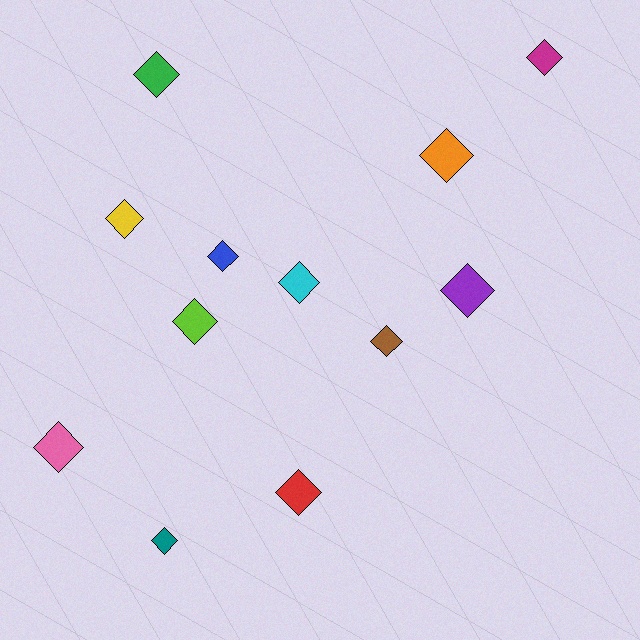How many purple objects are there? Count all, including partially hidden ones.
There is 1 purple object.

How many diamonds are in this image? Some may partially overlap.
There are 12 diamonds.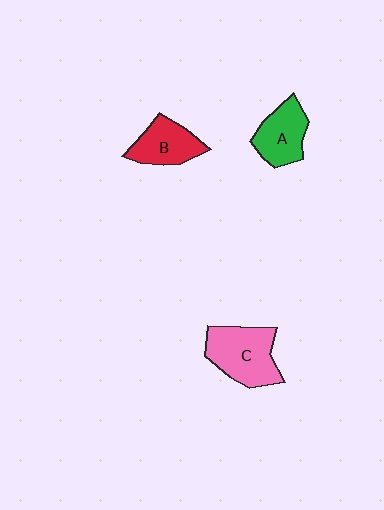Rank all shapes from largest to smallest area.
From largest to smallest: C (pink), A (green), B (red).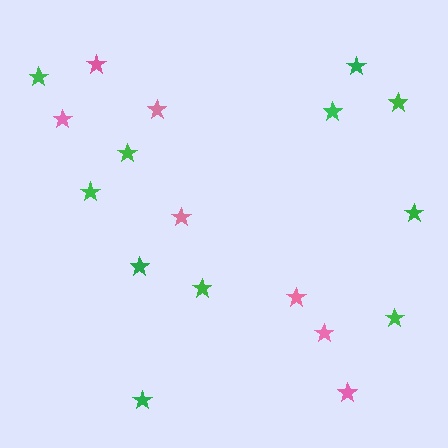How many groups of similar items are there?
There are 2 groups: one group of green stars (11) and one group of pink stars (7).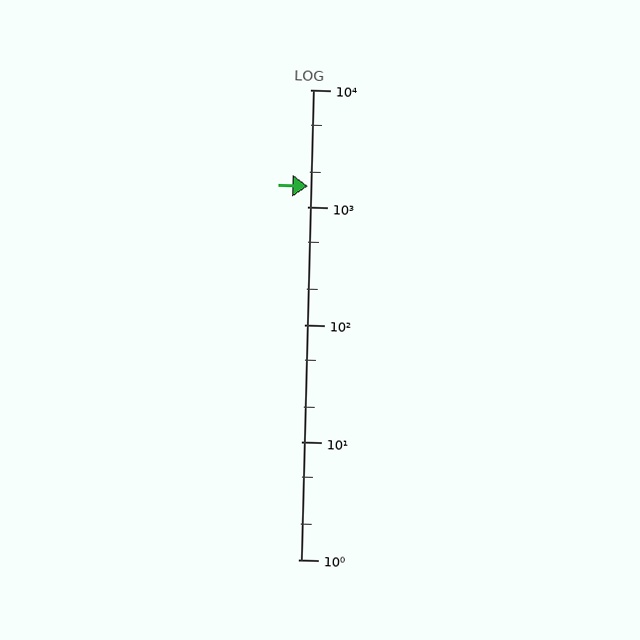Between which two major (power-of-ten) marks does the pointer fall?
The pointer is between 1000 and 10000.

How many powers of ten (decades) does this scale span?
The scale spans 4 decades, from 1 to 10000.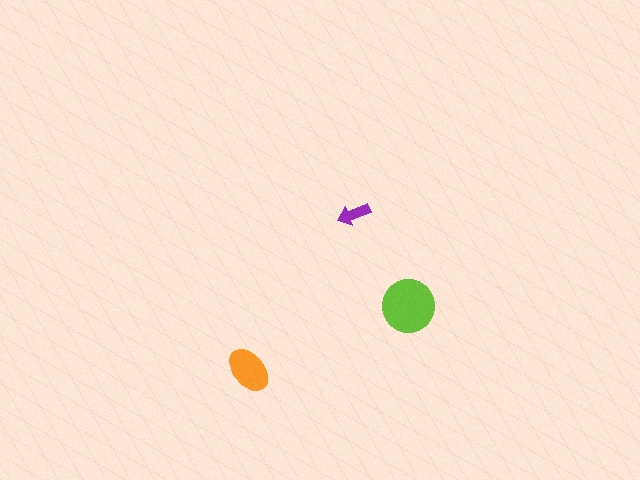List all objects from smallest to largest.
The purple arrow, the orange ellipse, the lime circle.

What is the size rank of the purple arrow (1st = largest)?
3rd.